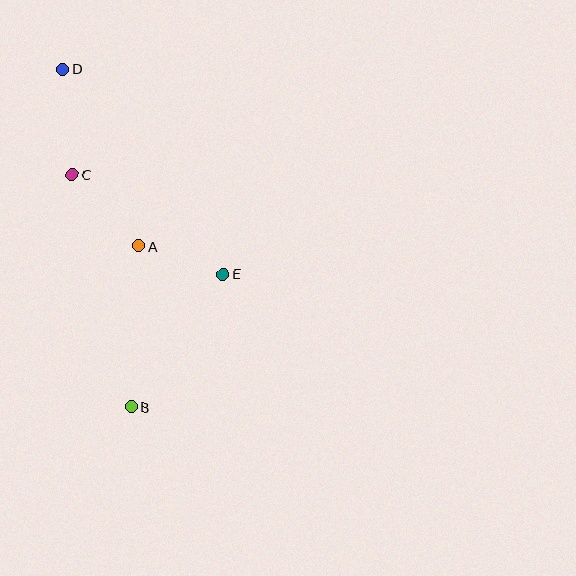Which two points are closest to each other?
Points A and E are closest to each other.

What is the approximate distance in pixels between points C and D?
The distance between C and D is approximately 106 pixels.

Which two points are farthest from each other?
Points B and D are farthest from each other.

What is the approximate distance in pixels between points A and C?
The distance between A and C is approximately 98 pixels.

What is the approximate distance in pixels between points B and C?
The distance between B and C is approximately 240 pixels.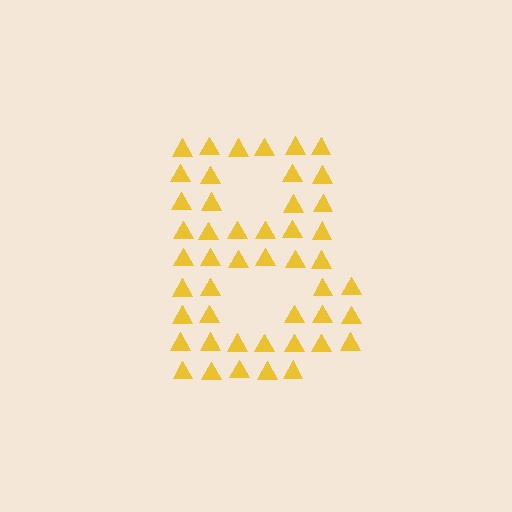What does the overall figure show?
The overall figure shows the letter B.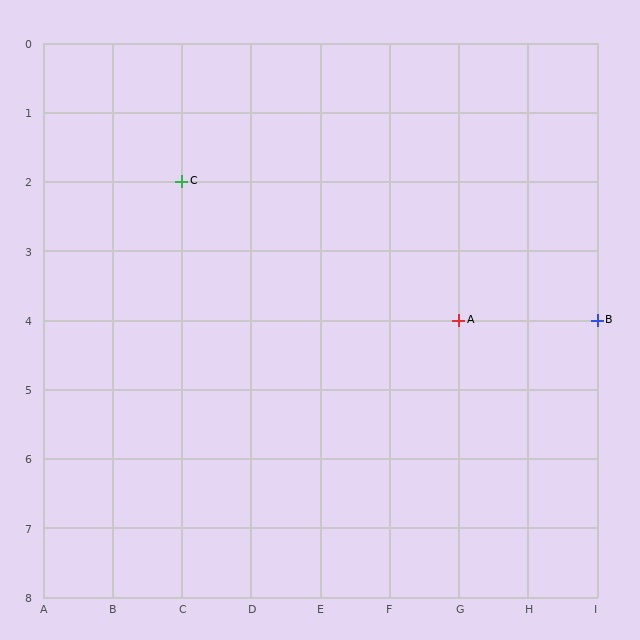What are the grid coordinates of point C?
Point C is at grid coordinates (C, 2).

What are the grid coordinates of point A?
Point A is at grid coordinates (G, 4).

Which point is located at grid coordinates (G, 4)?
Point A is at (G, 4).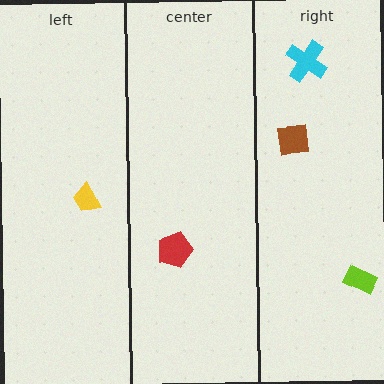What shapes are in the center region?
The red pentagon.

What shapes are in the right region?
The lime rectangle, the brown square, the cyan cross.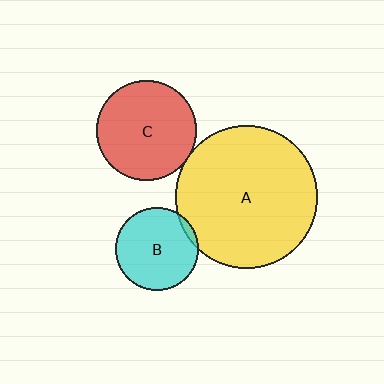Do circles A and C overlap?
Yes.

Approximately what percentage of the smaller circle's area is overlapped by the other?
Approximately 5%.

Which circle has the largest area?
Circle A (yellow).